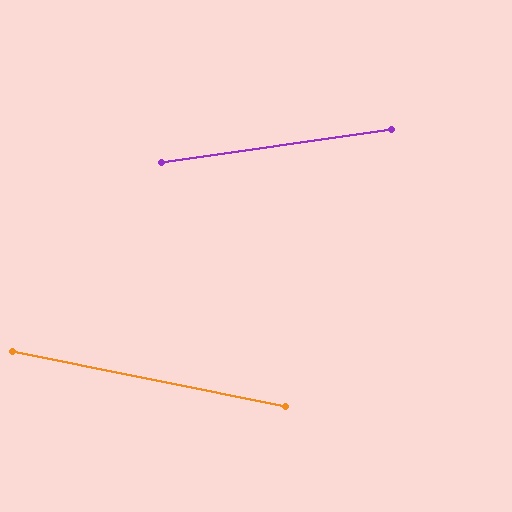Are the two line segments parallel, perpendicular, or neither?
Neither parallel nor perpendicular — they differ by about 19°.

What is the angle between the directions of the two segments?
Approximately 19 degrees.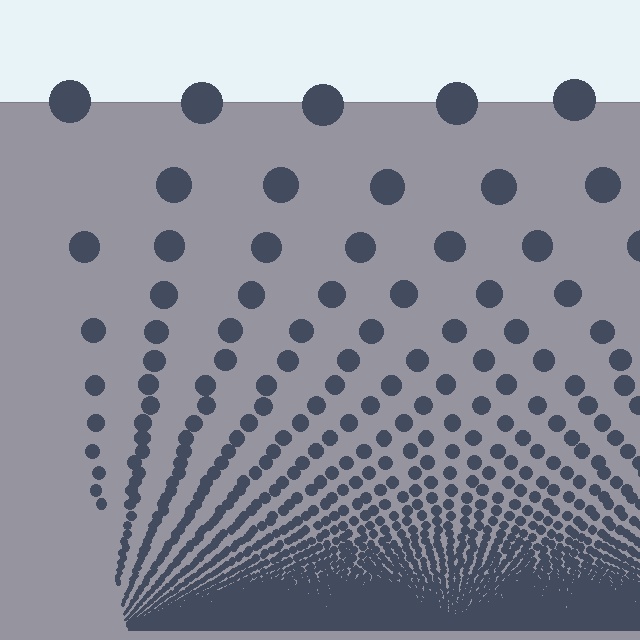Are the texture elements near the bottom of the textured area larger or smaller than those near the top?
Smaller. The gradient is inverted — elements near the bottom are smaller and denser.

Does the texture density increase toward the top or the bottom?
Density increases toward the bottom.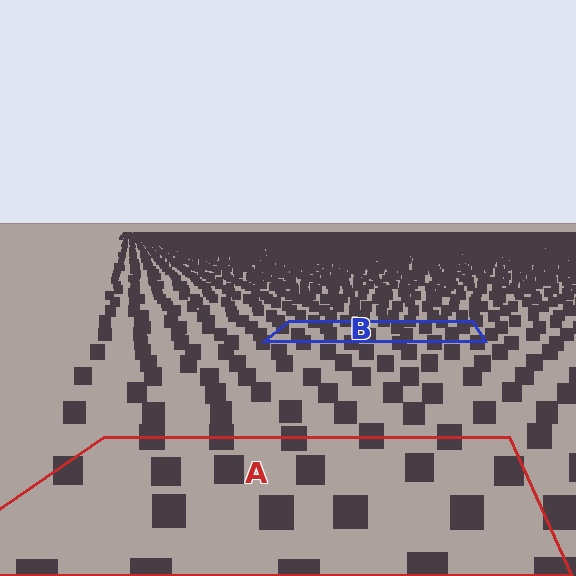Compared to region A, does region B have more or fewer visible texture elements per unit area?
Region B has more texture elements per unit area — they are packed more densely because it is farther away.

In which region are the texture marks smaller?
The texture marks are smaller in region B, because it is farther away.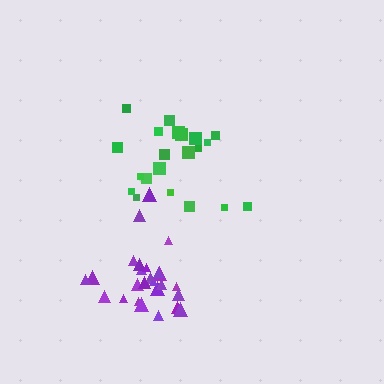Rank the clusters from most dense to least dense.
purple, green.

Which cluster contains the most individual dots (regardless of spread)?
Purple (27).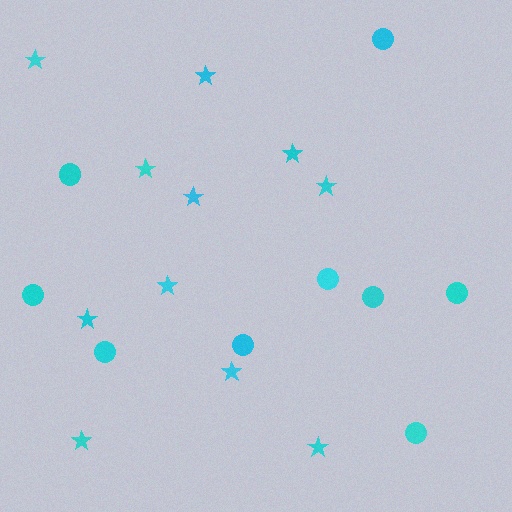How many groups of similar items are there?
There are 2 groups: one group of stars (11) and one group of circles (9).